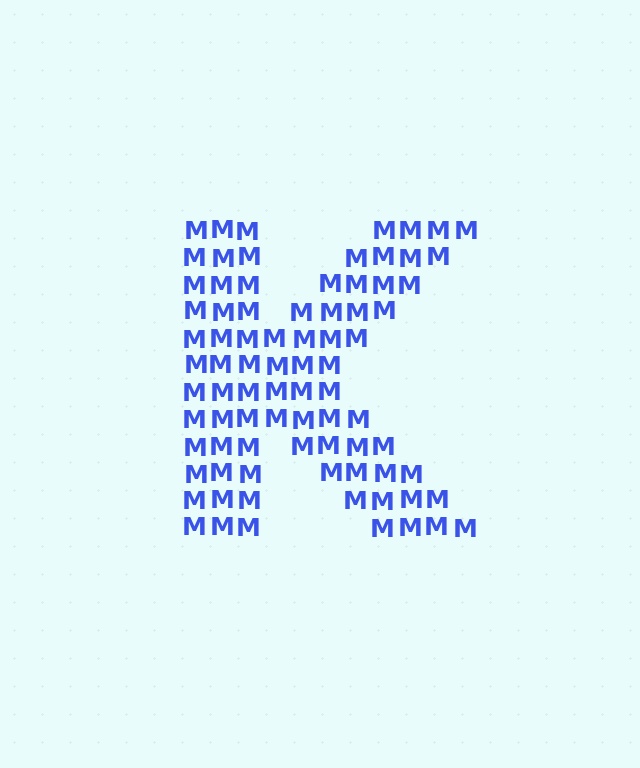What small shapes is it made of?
It is made of small letter M's.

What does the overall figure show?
The overall figure shows the letter K.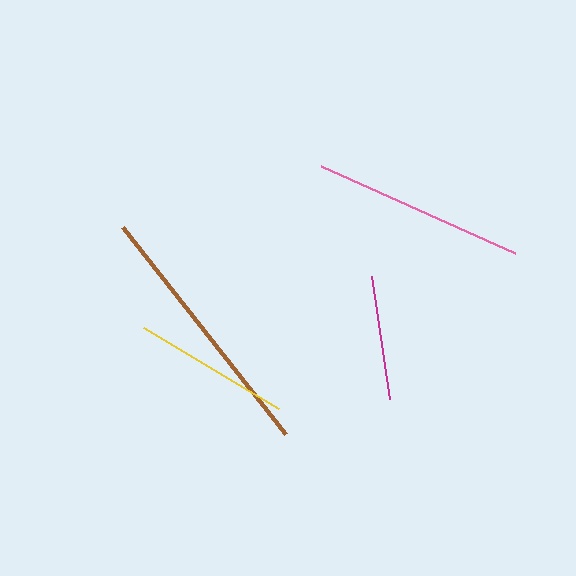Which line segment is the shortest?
The magenta line is the shortest at approximately 124 pixels.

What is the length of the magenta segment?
The magenta segment is approximately 124 pixels long.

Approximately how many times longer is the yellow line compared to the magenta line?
The yellow line is approximately 1.3 times the length of the magenta line.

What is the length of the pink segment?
The pink segment is approximately 212 pixels long.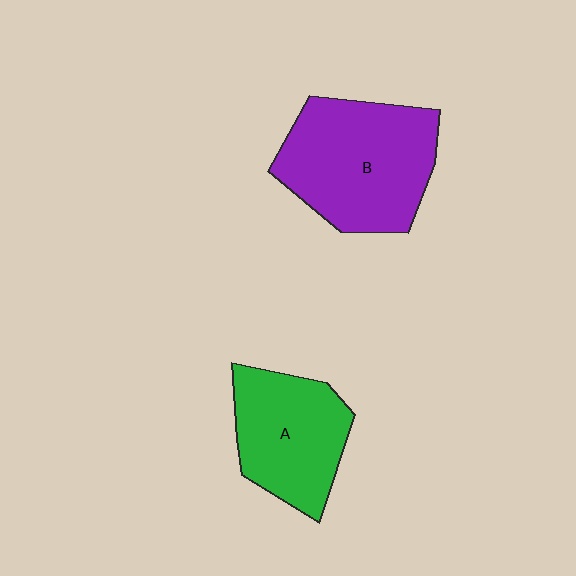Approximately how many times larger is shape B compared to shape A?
Approximately 1.3 times.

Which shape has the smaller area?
Shape A (green).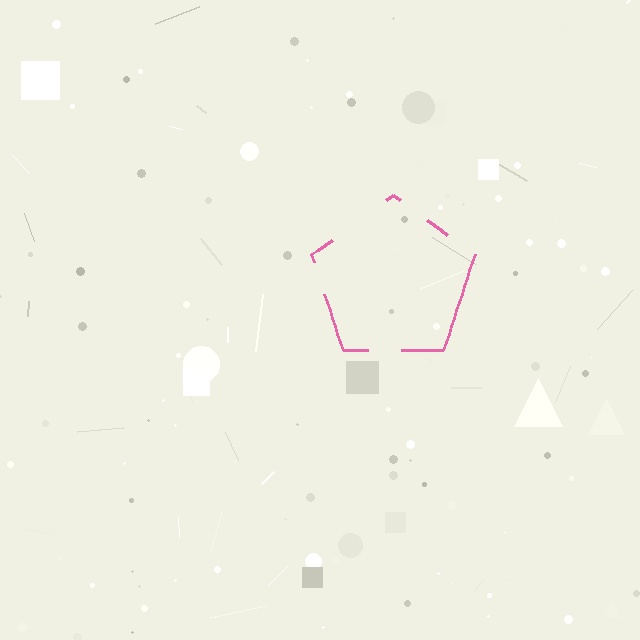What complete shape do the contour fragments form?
The contour fragments form a pentagon.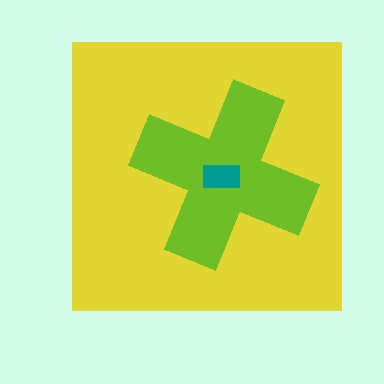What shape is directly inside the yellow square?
The lime cross.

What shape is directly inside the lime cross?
The teal rectangle.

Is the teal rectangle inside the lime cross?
Yes.